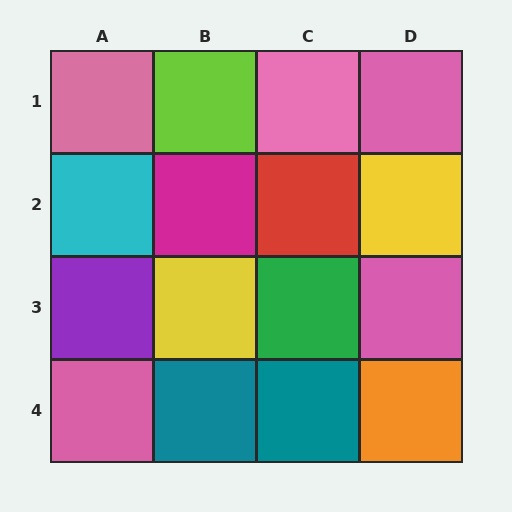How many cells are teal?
2 cells are teal.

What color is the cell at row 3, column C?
Green.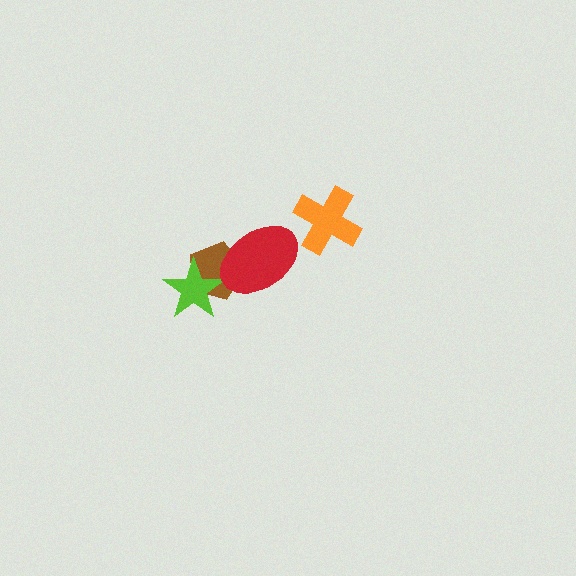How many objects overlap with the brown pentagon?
2 objects overlap with the brown pentagon.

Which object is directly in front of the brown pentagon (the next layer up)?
The lime star is directly in front of the brown pentagon.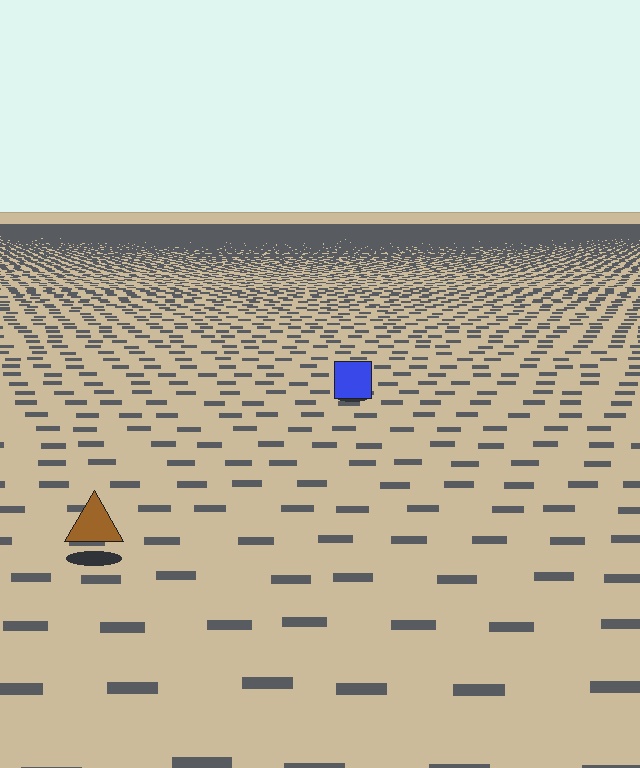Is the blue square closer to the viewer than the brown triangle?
No. The brown triangle is closer — you can tell from the texture gradient: the ground texture is coarser near it.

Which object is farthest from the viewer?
The blue square is farthest from the viewer. It appears smaller and the ground texture around it is denser.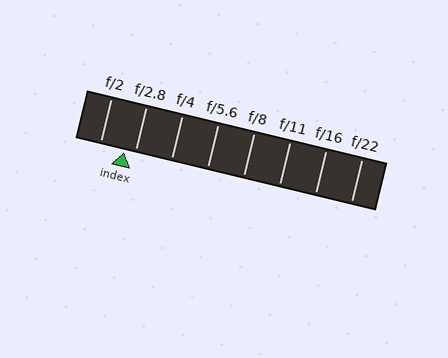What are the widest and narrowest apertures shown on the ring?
The widest aperture shown is f/2 and the narrowest is f/22.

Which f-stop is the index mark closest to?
The index mark is closest to f/2.8.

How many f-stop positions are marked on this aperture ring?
There are 8 f-stop positions marked.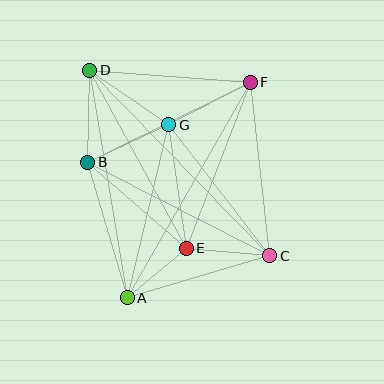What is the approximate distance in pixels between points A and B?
The distance between A and B is approximately 141 pixels.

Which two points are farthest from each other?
Points C and D are farthest from each other.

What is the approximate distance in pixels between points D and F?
The distance between D and F is approximately 161 pixels.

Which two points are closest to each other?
Points A and E are closest to each other.